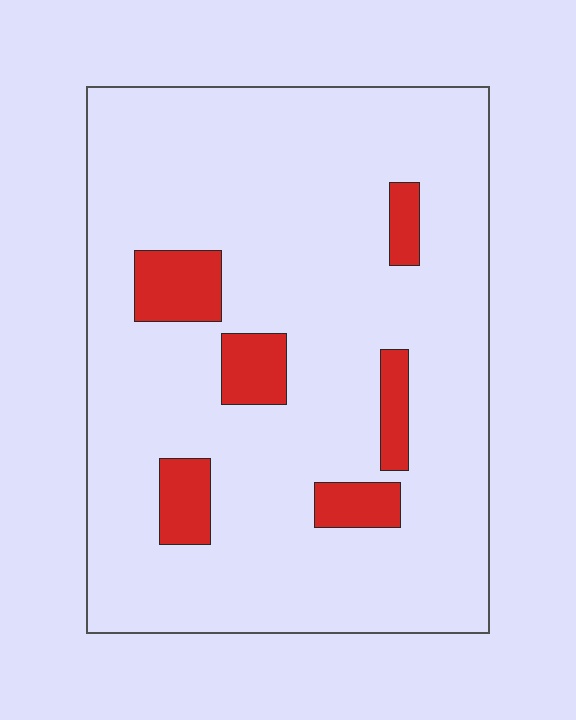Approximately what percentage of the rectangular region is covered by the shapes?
Approximately 10%.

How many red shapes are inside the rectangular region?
6.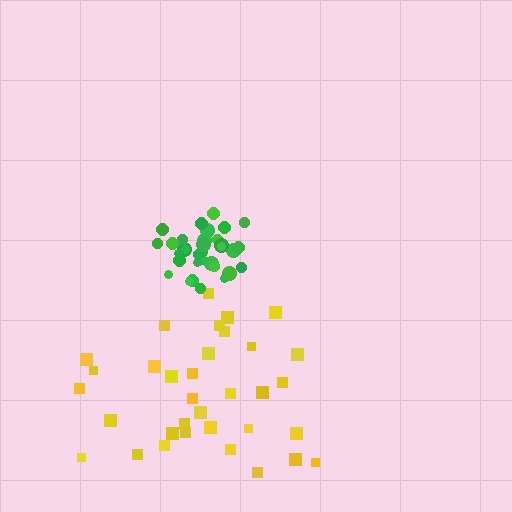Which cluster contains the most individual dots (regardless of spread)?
Yellow (34).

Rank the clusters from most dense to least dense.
green, yellow.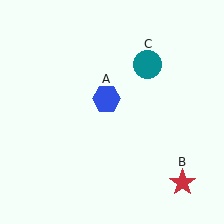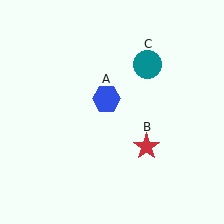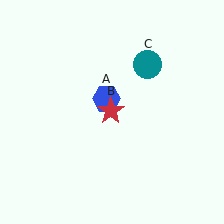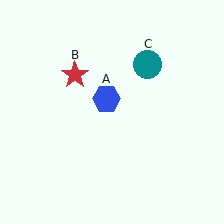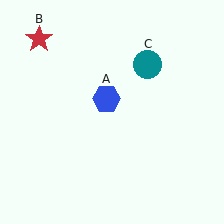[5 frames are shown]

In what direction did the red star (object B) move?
The red star (object B) moved up and to the left.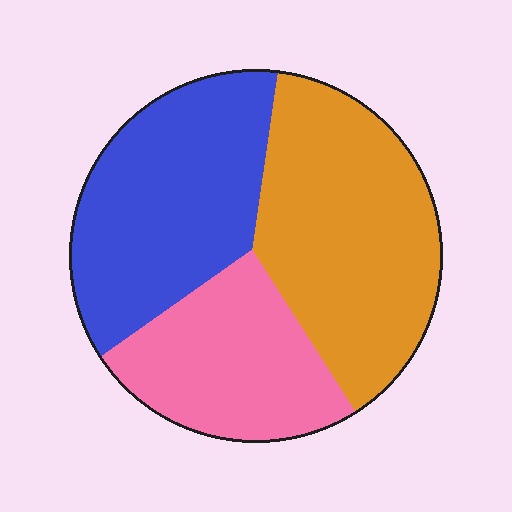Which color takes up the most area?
Orange, at roughly 40%.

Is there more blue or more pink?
Blue.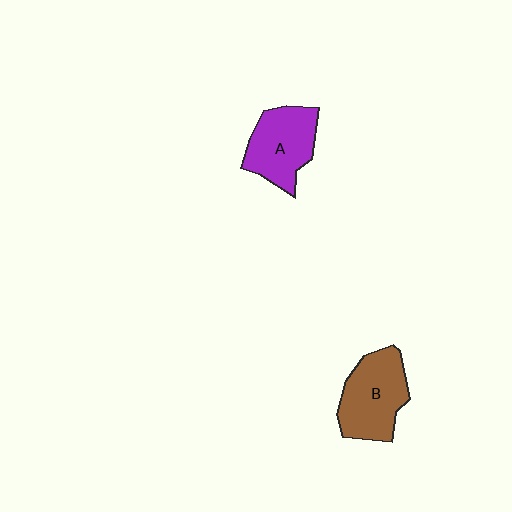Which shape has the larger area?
Shape B (brown).